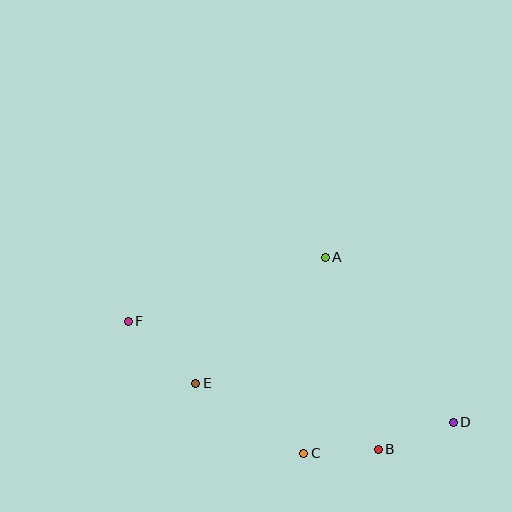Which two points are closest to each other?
Points B and C are closest to each other.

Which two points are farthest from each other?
Points D and F are farthest from each other.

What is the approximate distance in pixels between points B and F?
The distance between B and F is approximately 281 pixels.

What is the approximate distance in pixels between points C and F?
The distance between C and F is approximately 220 pixels.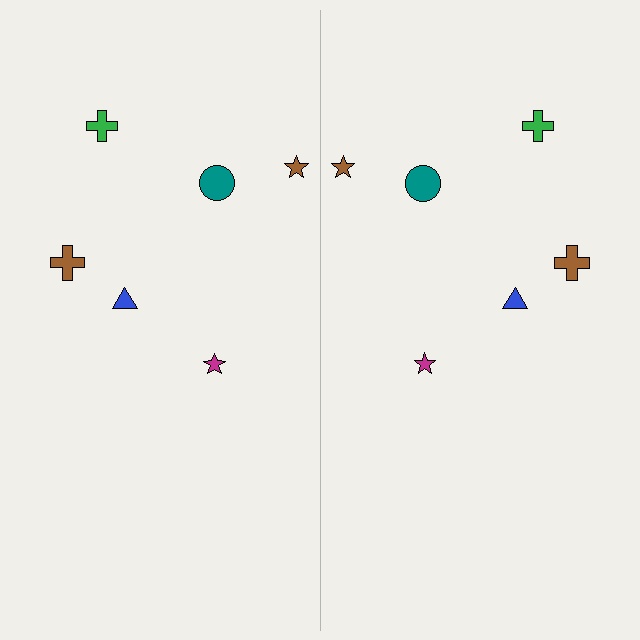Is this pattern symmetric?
Yes, this pattern has bilateral (reflection) symmetry.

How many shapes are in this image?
There are 12 shapes in this image.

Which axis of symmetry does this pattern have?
The pattern has a vertical axis of symmetry running through the center of the image.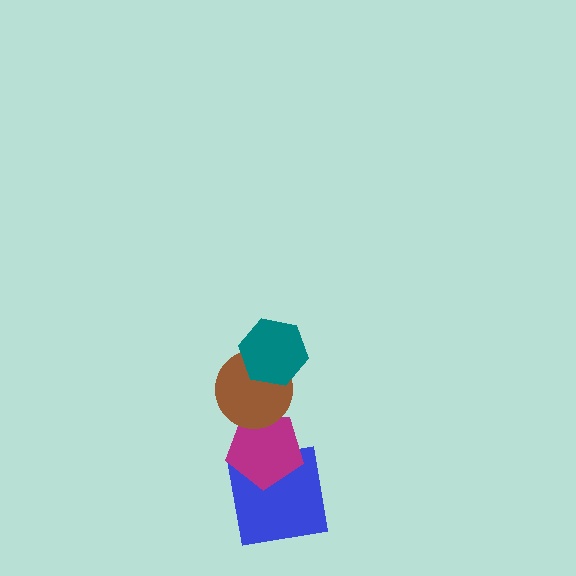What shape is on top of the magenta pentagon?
The brown circle is on top of the magenta pentagon.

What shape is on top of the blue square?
The magenta pentagon is on top of the blue square.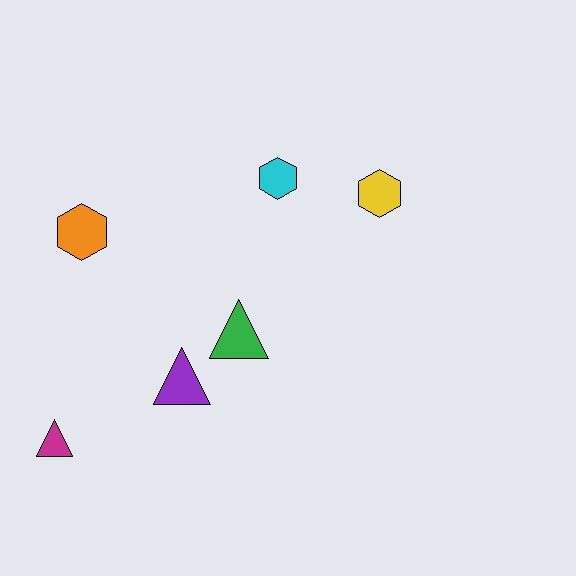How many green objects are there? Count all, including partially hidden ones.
There is 1 green object.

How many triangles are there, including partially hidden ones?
There are 3 triangles.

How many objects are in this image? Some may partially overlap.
There are 6 objects.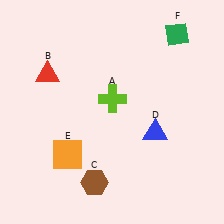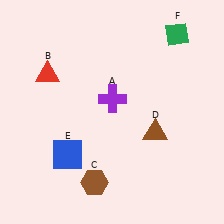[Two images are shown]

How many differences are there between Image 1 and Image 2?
There are 3 differences between the two images.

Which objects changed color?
A changed from lime to purple. D changed from blue to brown. E changed from orange to blue.